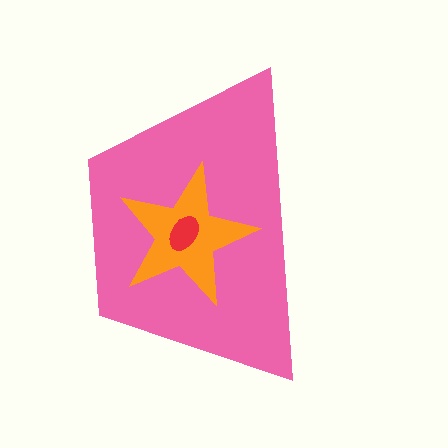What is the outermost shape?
The pink trapezoid.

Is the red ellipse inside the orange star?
Yes.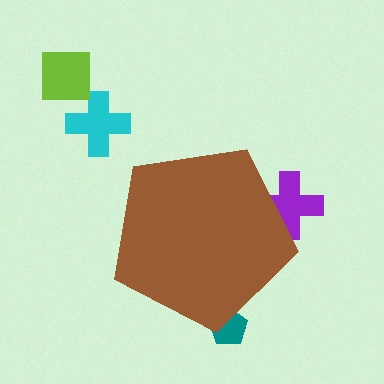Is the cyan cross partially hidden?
No, the cyan cross is fully visible.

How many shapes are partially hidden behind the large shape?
2 shapes are partially hidden.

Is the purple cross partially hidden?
Yes, the purple cross is partially hidden behind the brown pentagon.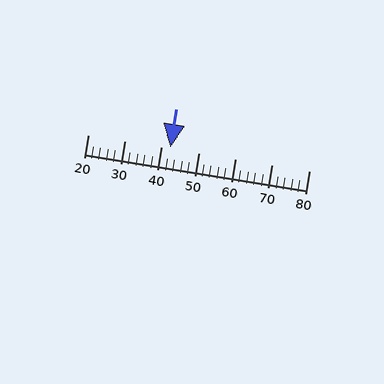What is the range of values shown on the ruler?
The ruler shows values from 20 to 80.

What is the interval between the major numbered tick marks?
The major tick marks are spaced 10 units apart.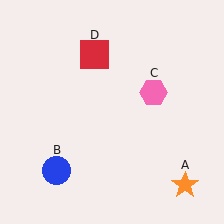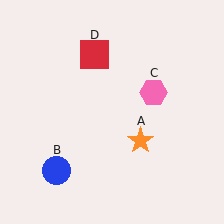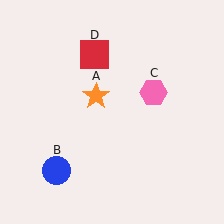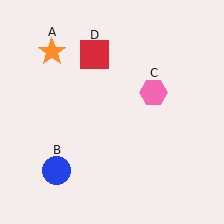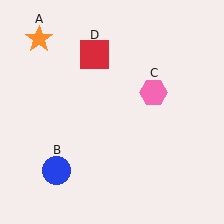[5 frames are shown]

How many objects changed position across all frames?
1 object changed position: orange star (object A).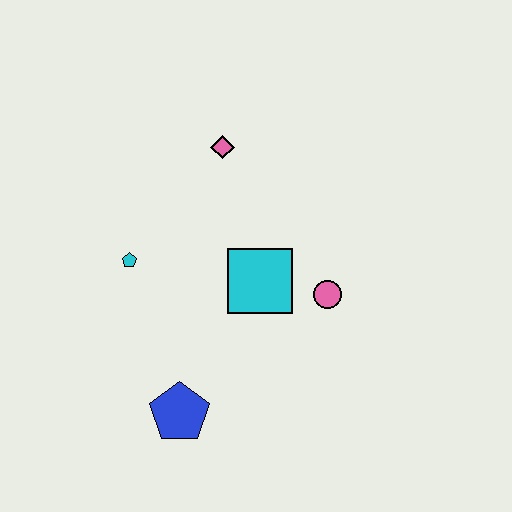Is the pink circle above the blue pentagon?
Yes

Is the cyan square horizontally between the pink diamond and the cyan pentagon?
No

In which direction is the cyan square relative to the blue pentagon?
The cyan square is above the blue pentagon.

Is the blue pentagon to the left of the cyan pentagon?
No